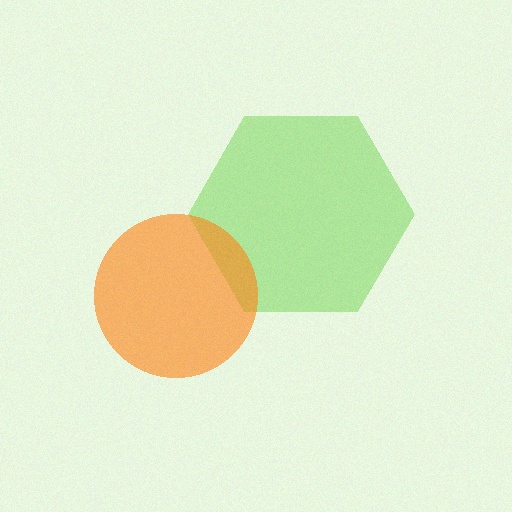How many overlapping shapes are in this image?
There are 2 overlapping shapes in the image.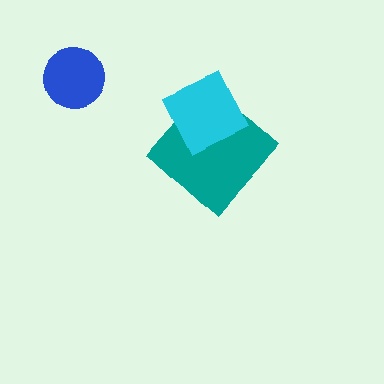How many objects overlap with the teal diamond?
1 object overlaps with the teal diamond.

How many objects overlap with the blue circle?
0 objects overlap with the blue circle.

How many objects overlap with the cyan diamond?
1 object overlaps with the cyan diamond.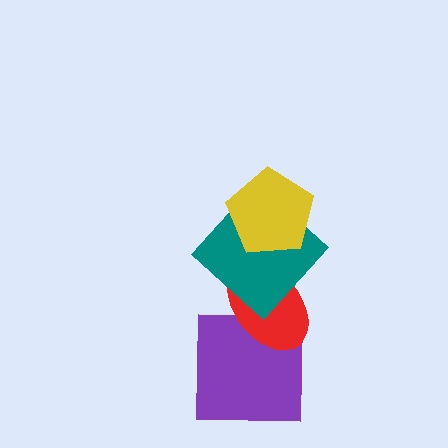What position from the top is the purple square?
The purple square is 4th from the top.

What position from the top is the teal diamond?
The teal diamond is 2nd from the top.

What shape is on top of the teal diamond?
The yellow pentagon is on top of the teal diamond.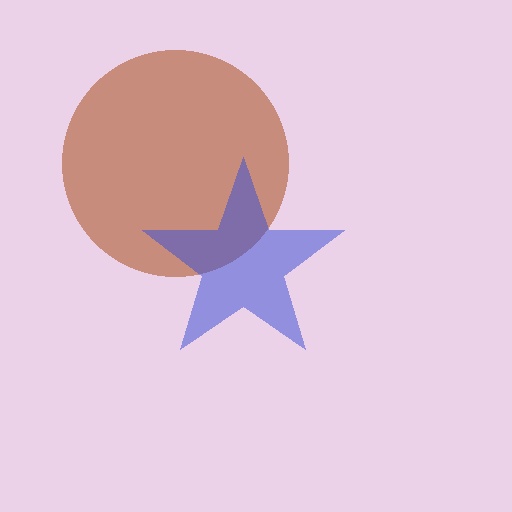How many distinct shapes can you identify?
There are 2 distinct shapes: a brown circle, a blue star.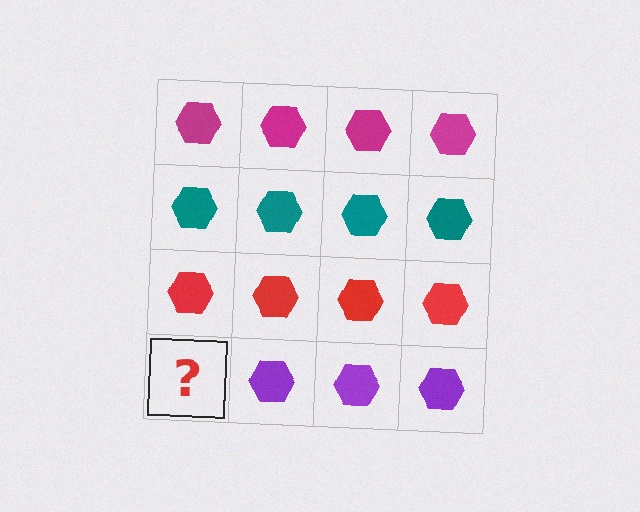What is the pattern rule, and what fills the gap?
The rule is that each row has a consistent color. The gap should be filled with a purple hexagon.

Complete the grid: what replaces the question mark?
The question mark should be replaced with a purple hexagon.